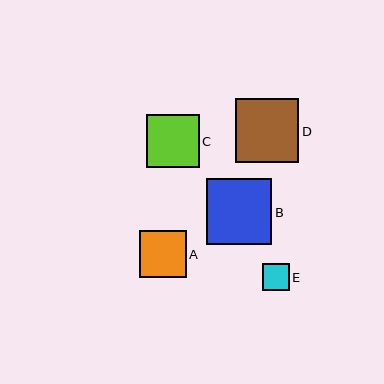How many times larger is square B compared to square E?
Square B is approximately 2.4 times the size of square E.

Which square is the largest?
Square B is the largest with a size of approximately 66 pixels.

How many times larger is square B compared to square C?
Square B is approximately 1.2 times the size of square C.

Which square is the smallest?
Square E is the smallest with a size of approximately 27 pixels.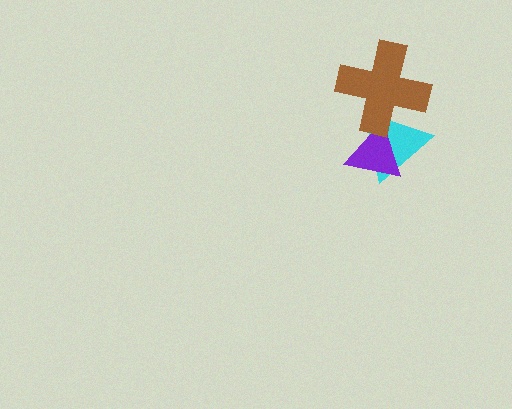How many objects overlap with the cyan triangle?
2 objects overlap with the cyan triangle.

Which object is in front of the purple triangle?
The brown cross is in front of the purple triangle.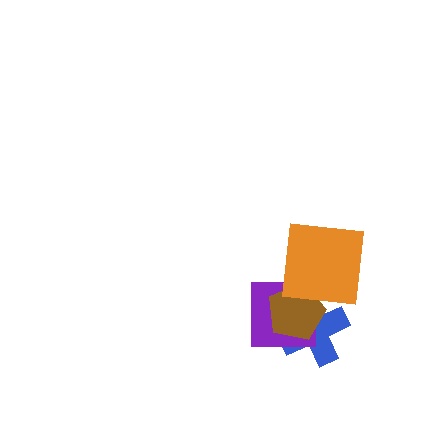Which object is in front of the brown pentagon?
The orange square is in front of the brown pentagon.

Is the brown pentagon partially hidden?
Yes, it is partially covered by another shape.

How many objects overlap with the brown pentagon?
3 objects overlap with the brown pentagon.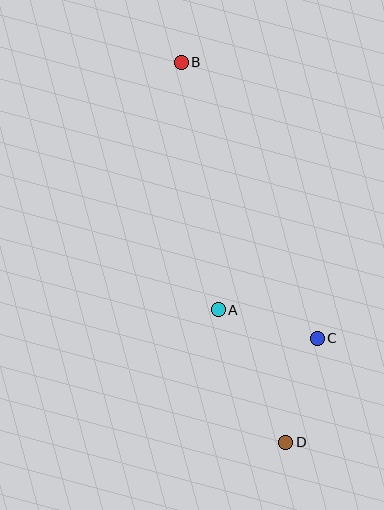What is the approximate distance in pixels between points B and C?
The distance between B and C is approximately 308 pixels.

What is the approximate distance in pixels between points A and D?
The distance between A and D is approximately 149 pixels.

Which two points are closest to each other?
Points A and C are closest to each other.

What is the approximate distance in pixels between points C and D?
The distance between C and D is approximately 109 pixels.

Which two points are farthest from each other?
Points B and D are farthest from each other.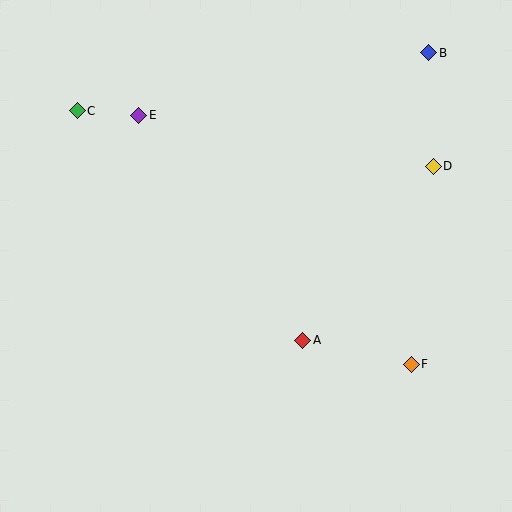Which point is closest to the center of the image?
Point A at (303, 340) is closest to the center.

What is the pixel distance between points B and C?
The distance between B and C is 357 pixels.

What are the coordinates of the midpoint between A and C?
The midpoint between A and C is at (190, 225).